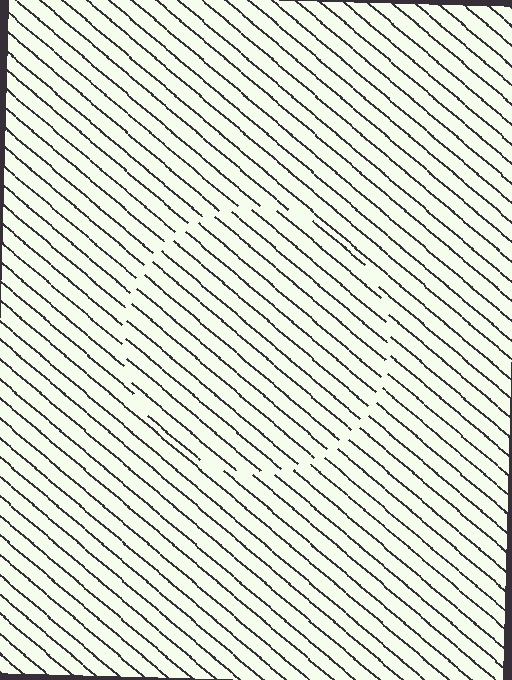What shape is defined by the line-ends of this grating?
An illusory circle. The interior of the shape contains the same grating, shifted by half a period — the contour is defined by the phase discontinuity where line-ends from the inner and outer gratings abut.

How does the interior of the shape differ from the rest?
The interior of the shape contains the same grating, shifted by half a period — the contour is defined by the phase discontinuity where line-ends from the inner and outer gratings abut.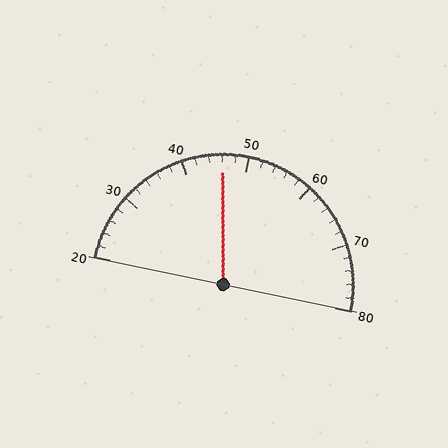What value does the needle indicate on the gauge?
The needle indicates approximately 46.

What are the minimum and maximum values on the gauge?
The gauge ranges from 20 to 80.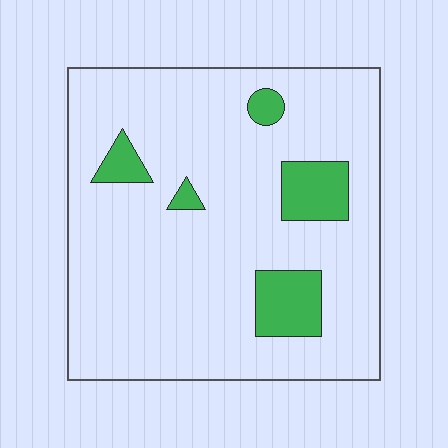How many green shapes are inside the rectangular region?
5.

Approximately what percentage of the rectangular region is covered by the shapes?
Approximately 10%.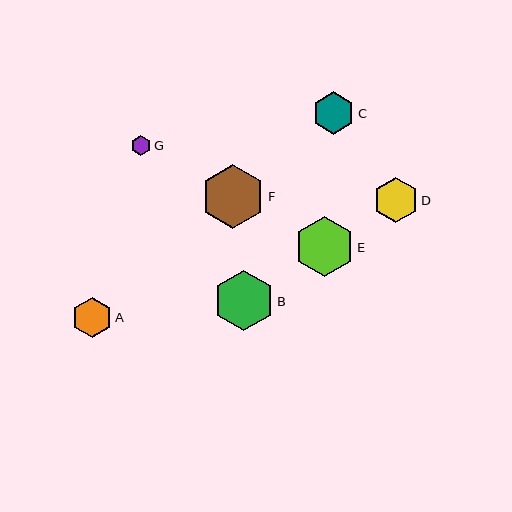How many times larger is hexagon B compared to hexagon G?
Hexagon B is approximately 2.9 times the size of hexagon G.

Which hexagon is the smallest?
Hexagon G is the smallest with a size of approximately 20 pixels.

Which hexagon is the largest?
Hexagon F is the largest with a size of approximately 64 pixels.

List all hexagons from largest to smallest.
From largest to smallest: F, B, E, D, C, A, G.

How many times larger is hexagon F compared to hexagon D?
Hexagon F is approximately 1.4 times the size of hexagon D.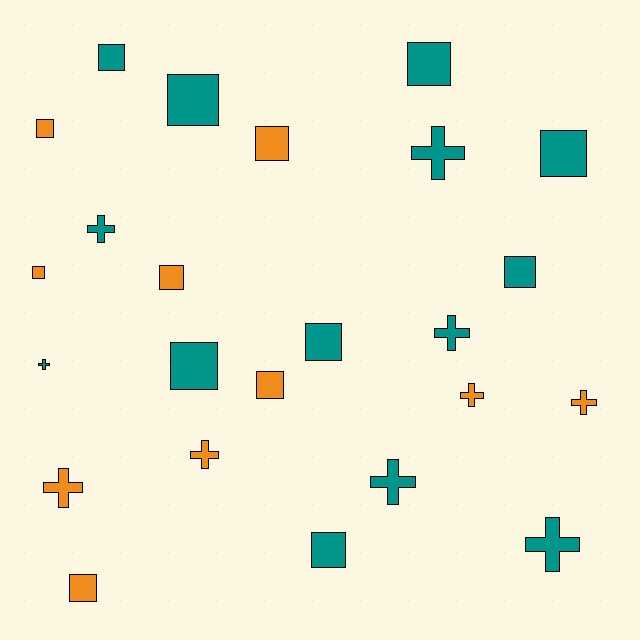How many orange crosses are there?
There are 4 orange crosses.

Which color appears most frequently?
Teal, with 14 objects.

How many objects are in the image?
There are 24 objects.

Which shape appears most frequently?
Square, with 14 objects.